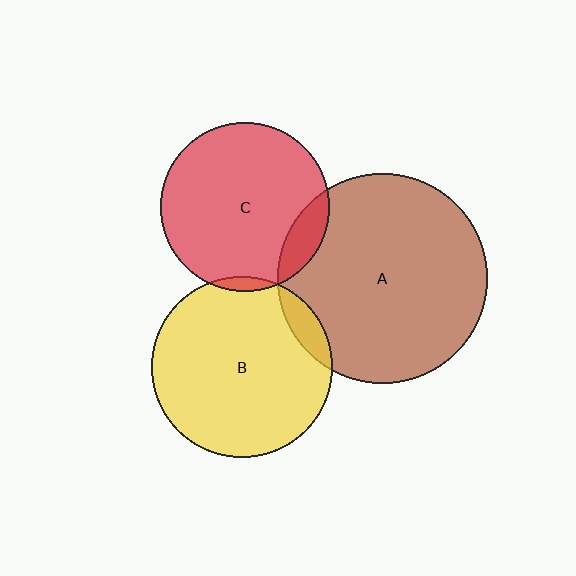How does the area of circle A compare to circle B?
Approximately 1.3 times.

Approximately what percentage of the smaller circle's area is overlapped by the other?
Approximately 5%.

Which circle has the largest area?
Circle A (brown).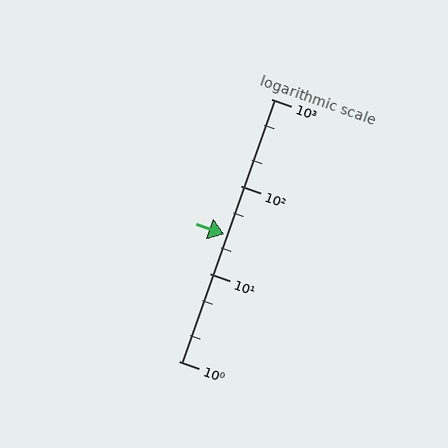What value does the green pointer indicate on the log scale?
The pointer indicates approximately 28.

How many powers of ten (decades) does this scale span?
The scale spans 3 decades, from 1 to 1000.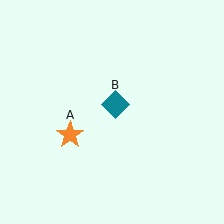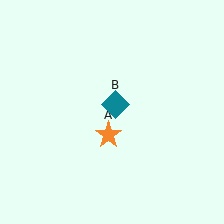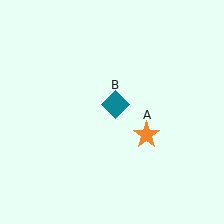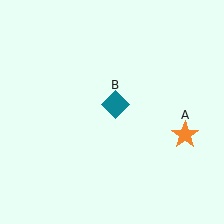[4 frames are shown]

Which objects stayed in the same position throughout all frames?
Teal diamond (object B) remained stationary.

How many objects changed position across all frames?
1 object changed position: orange star (object A).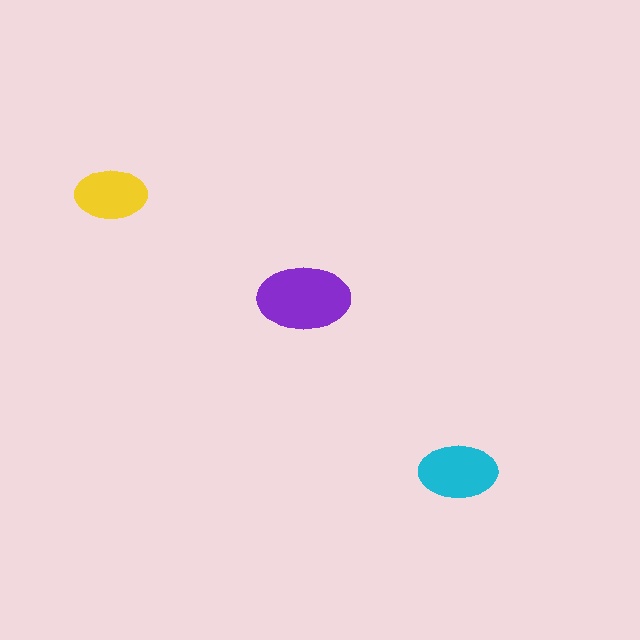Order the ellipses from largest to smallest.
the purple one, the cyan one, the yellow one.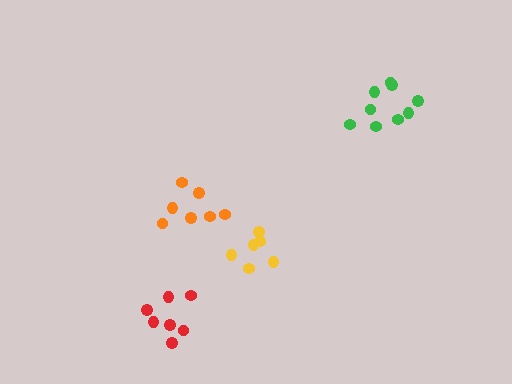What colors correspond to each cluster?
The clusters are colored: yellow, red, green, orange.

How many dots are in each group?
Group 1: 6 dots, Group 2: 7 dots, Group 3: 9 dots, Group 4: 7 dots (29 total).